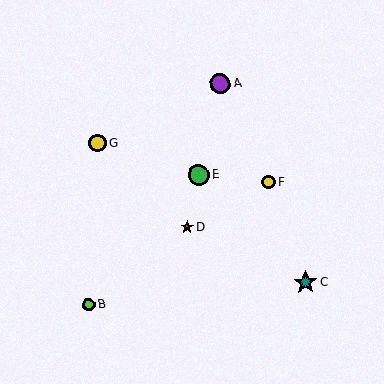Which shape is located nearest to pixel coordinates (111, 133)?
The yellow circle (labeled G) at (97, 143) is nearest to that location.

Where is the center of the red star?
The center of the red star is at (187, 227).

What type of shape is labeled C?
Shape C is a teal star.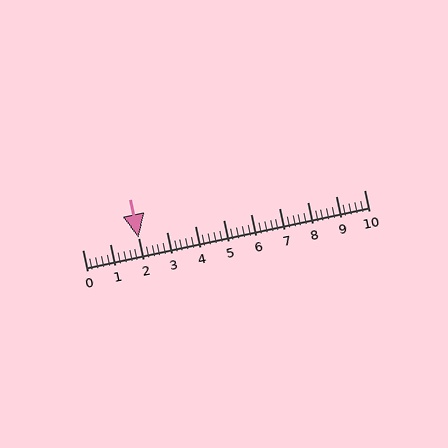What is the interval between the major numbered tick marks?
The major tick marks are spaced 1 units apart.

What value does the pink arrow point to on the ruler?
The pink arrow points to approximately 2.0.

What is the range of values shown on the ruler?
The ruler shows values from 0 to 10.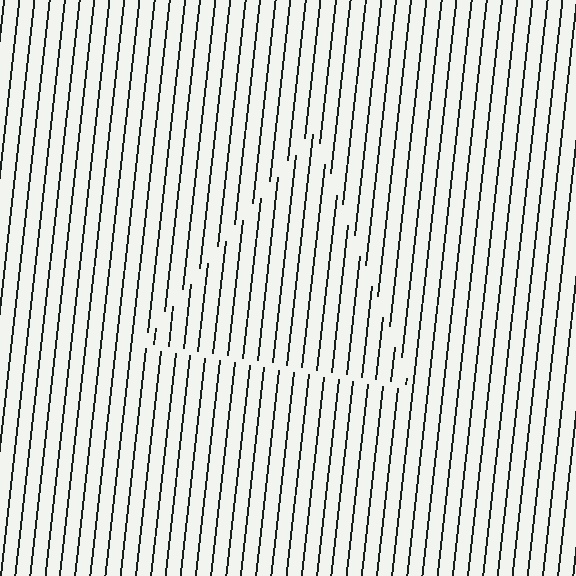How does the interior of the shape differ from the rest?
The interior of the shape contains the same grating, shifted by half a period — the contour is defined by the phase discontinuity where line-ends from the inner and outer gratings abut.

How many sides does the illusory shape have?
3 sides — the line-ends trace a triangle.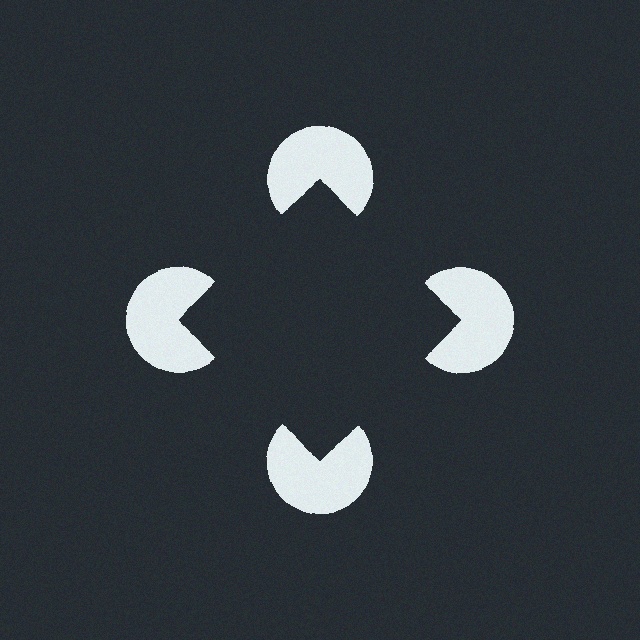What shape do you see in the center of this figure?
An illusory square — its edges are inferred from the aligned wedge cuts in the pac-man discs, not physically drawn.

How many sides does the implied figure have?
4 sides.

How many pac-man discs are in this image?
There are 4 — one at each vertex of the illusory square.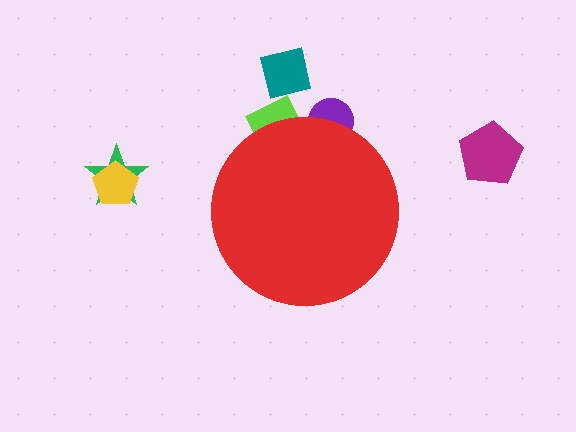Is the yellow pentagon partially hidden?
No, the yellow pentagon is fully visible.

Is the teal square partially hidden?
No, the teal square is fully visible.